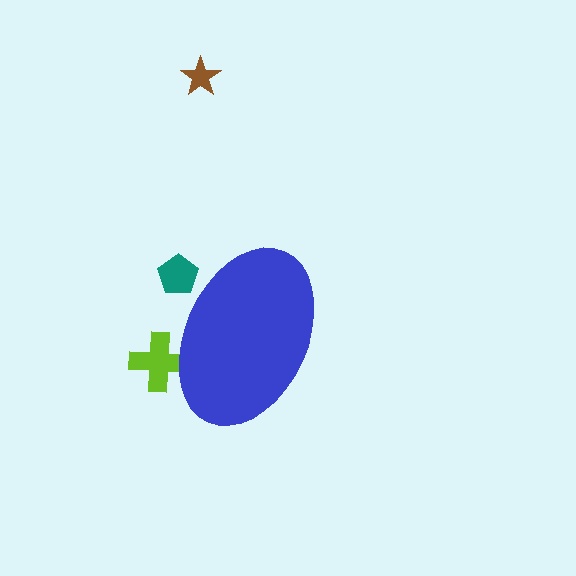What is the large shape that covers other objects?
A blue ellipse.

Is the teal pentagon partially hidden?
Yes, the teal pentagon is partially hidden behind the blue ellipse.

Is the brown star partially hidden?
No, the brown star is fully visible.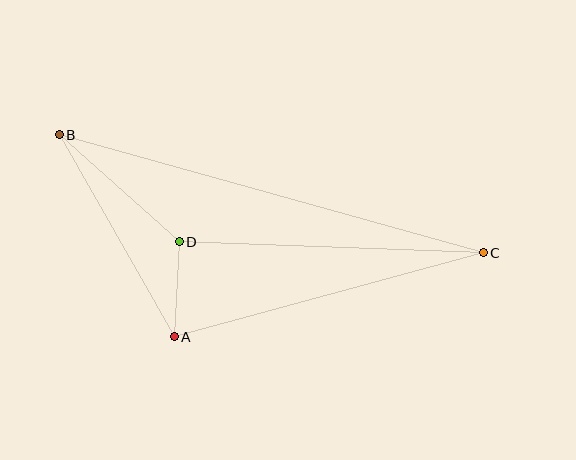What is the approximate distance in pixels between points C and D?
The distance between C and D is approximately 304 pixels.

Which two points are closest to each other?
Points A and D are closest to each other.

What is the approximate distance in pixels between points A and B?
The distance between A and B is approximately 232 pixels.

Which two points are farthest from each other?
Points B and C are farthest from each other.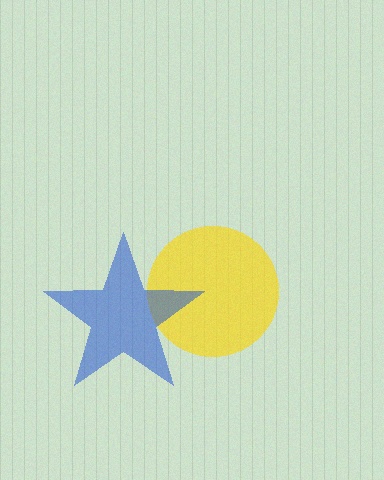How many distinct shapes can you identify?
There are 2 distinct shapes: a yellow circle, a blue star.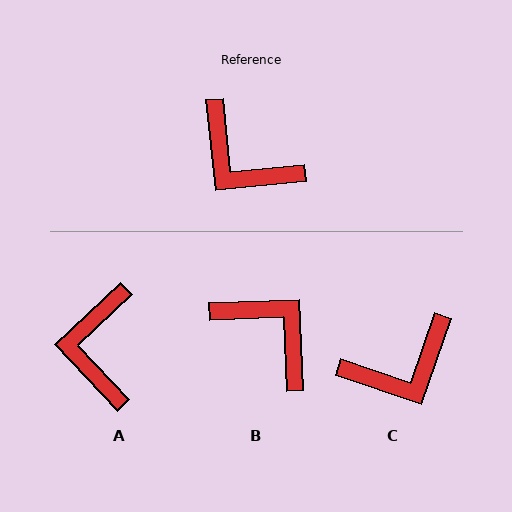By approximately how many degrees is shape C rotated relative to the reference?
Approximately 65 degrees counter-clockwise.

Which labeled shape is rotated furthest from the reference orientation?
B, about 176 degrees away.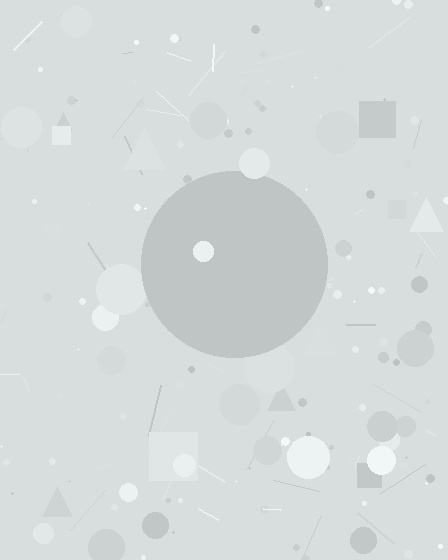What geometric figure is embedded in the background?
A circle is embedded in the background.